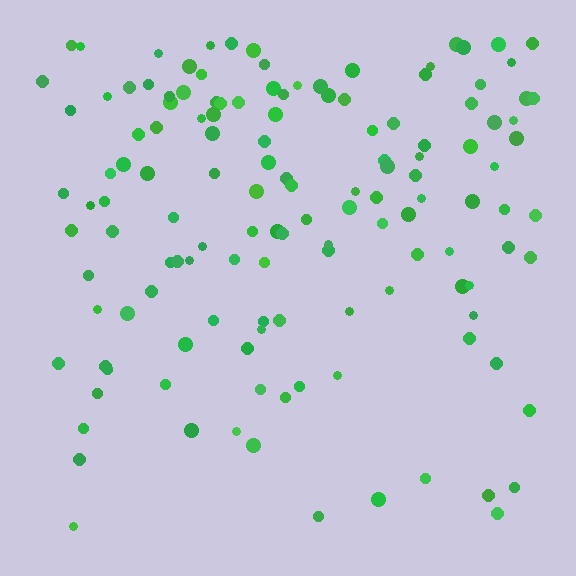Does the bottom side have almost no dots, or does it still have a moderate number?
Still a moderate number, just noticeably fewer than the top.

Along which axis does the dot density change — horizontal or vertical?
Vertical.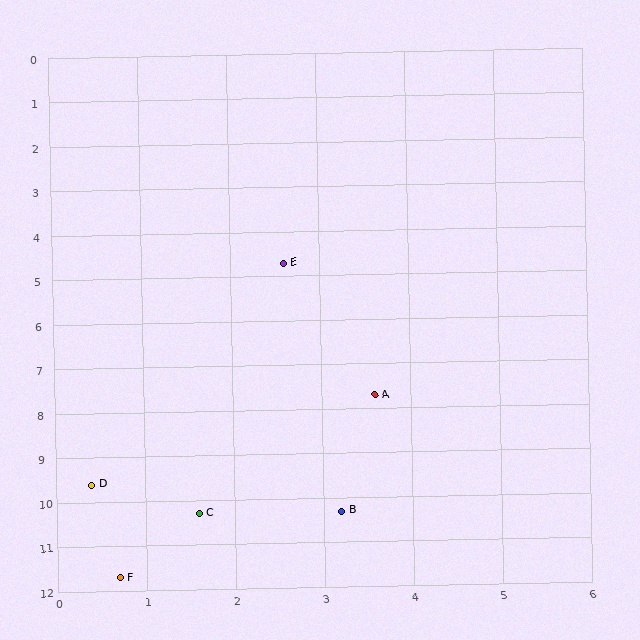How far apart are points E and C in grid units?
Points E and C are about 5.7 grid units apart.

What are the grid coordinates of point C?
Point C is at approximately (1.6, 10.3).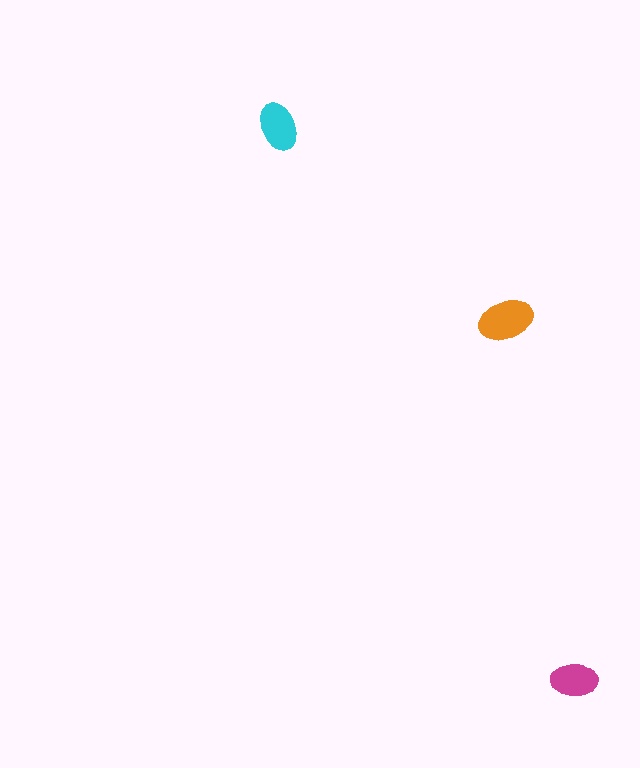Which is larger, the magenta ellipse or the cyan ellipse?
The cyan one.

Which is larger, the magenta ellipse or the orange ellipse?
The orange one.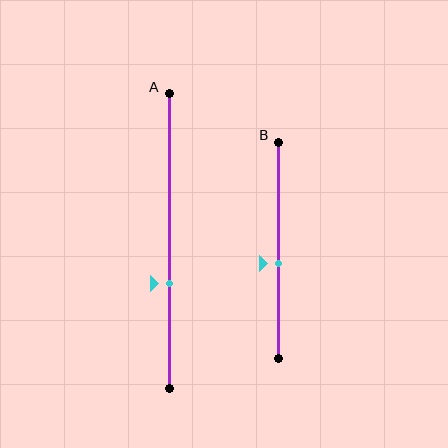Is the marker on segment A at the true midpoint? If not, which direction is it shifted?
No, the marker on segment A is shifted downward by about 14% of the segment length.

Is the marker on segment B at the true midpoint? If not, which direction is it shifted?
No, the marker on segment B is shifted downward by about 6% of the segment length.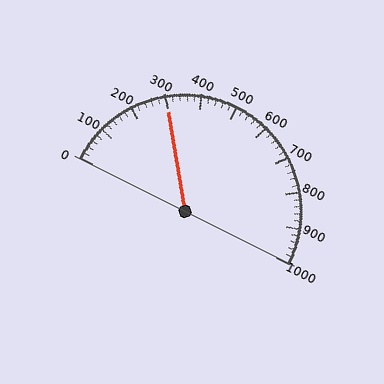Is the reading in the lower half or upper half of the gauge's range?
The reading is in the lower half of the range (0 to 1000).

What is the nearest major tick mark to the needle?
The nearest major tick mark is 300.